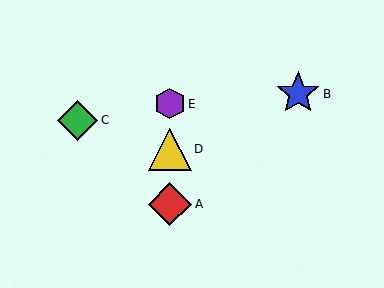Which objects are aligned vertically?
Objects A, D, E are aligned vertically.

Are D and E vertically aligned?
Yes, both are at x≈170.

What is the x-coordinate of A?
Object A is at x≈170.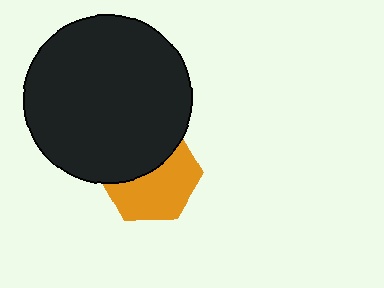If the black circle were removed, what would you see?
You would see the complete orange hexagon.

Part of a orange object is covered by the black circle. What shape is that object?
It is a hexagon.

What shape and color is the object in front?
The object in front is a black circle.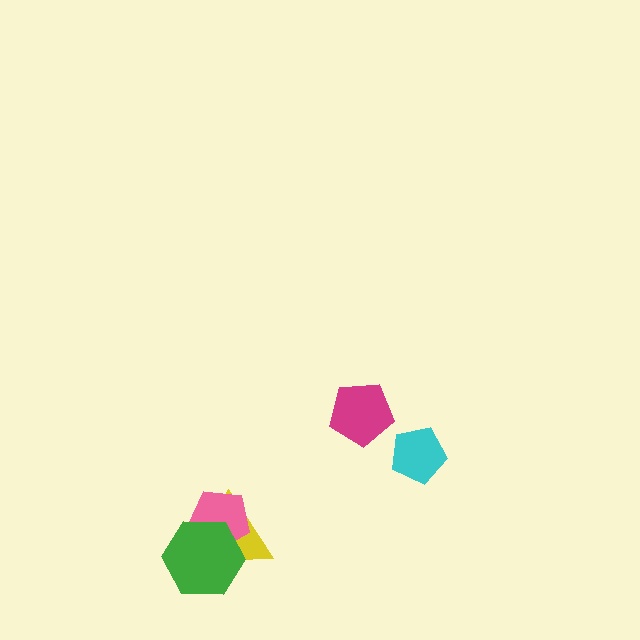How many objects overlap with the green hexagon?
2 objects overlap with the green hexagon.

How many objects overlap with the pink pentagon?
2 objects overlap with the pink pentagon.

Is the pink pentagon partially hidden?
Yes, it is partially covered by another shape.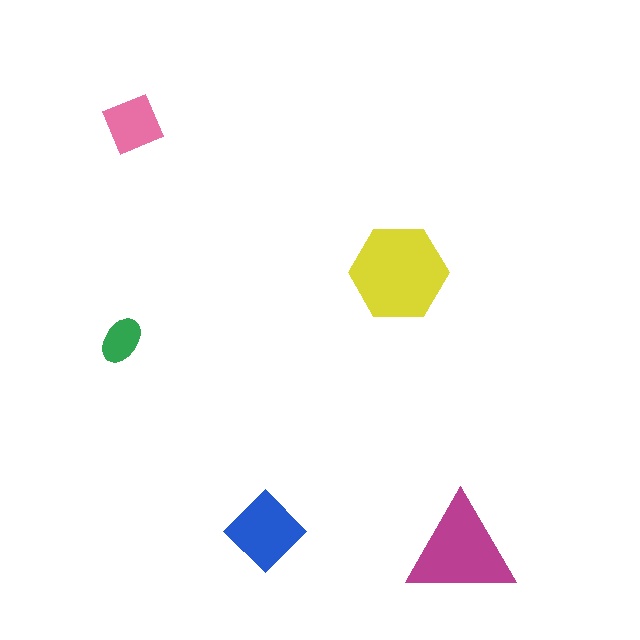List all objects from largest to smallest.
The yellow hexagon, the magenta triangle, the blue diamond, the pink square, the green ellipse.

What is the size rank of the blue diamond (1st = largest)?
3rd.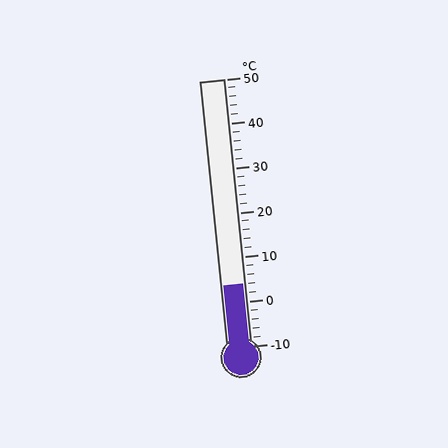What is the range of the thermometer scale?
The thermometer scale ranges from -10°C to 50°C.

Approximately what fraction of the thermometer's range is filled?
The thermometer is filled to approximately 25% of its range.